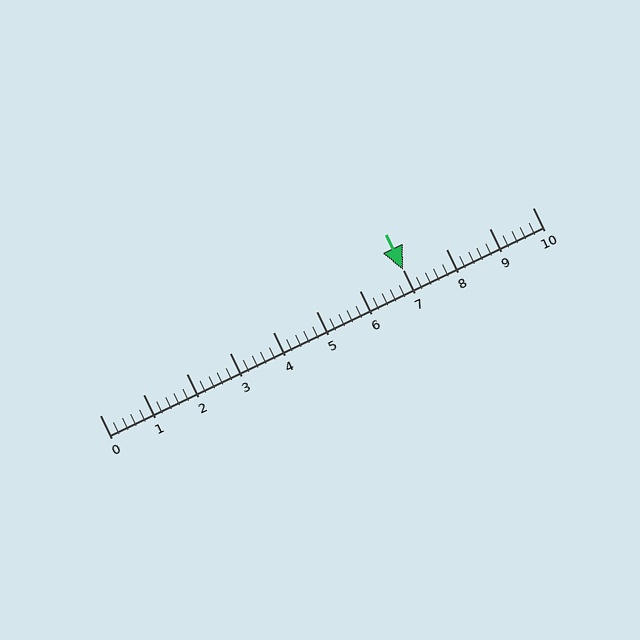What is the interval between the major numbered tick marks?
The major tick marks are spaced 1 units apart.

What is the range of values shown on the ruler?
The ruler shows values from 0 to 10.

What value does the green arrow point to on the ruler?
The green arrow points to approximately 7.0.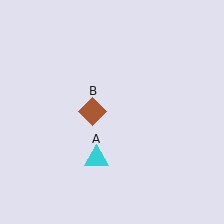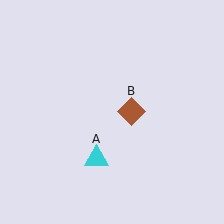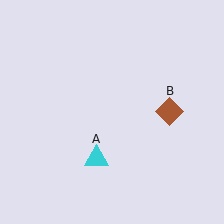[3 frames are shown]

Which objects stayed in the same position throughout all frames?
Cyan triangle (object A) remained stationary.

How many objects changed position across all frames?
1 object changed position: brown diamond (object B).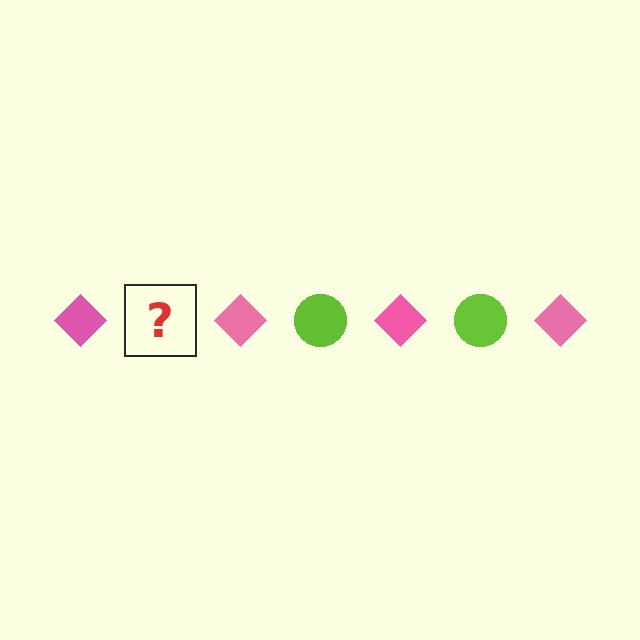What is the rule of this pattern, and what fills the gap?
The rule is that the pattern alternates between pink diamond and lime circle. The gap should be filled with a lime circle.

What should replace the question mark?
The question mark should be replaced with a lime circle.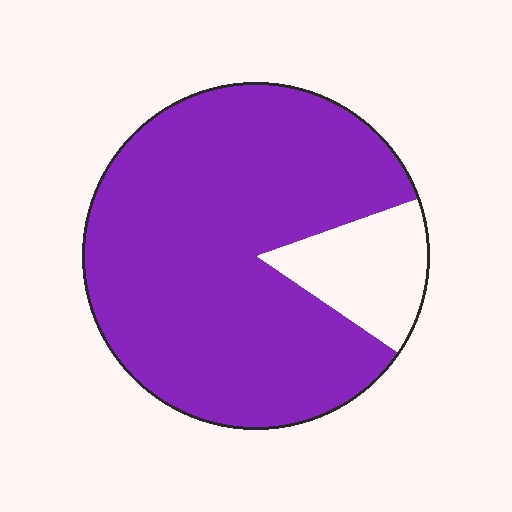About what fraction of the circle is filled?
About five sixths (5/6).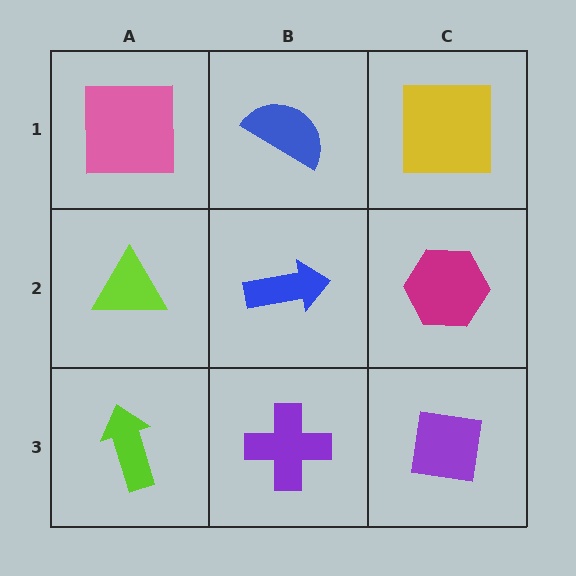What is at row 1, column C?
A yellow square.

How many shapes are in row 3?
3 shapes.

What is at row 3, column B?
A purple cross.